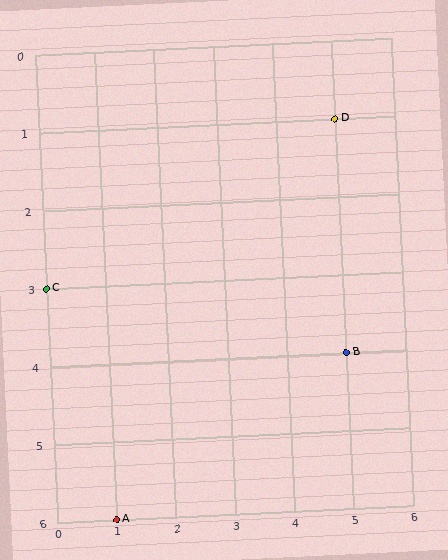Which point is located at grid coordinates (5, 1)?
Point D is at (5, 1).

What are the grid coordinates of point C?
Point C is at grid coordinates (0, 3).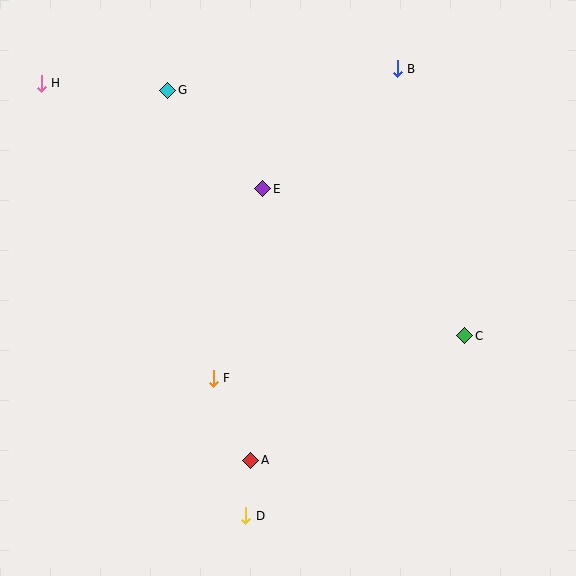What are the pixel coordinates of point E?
Point E is at (263, 189).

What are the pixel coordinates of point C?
Point C is at (465, 336).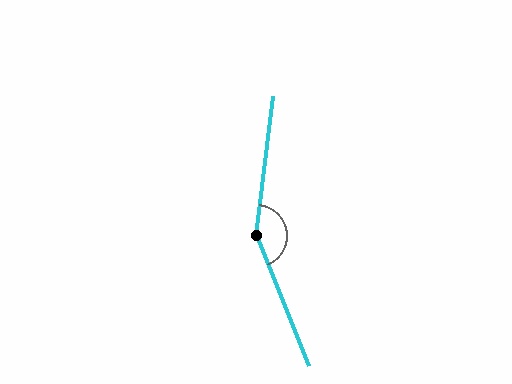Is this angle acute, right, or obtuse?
It is obtuse.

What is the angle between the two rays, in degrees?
Approximately 151 degrees.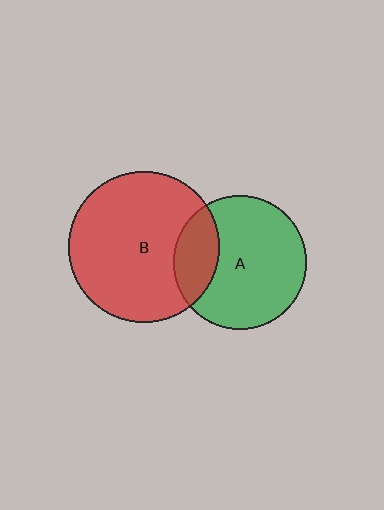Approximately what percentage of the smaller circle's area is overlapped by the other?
Approximately 25%.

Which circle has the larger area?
Circle B (red).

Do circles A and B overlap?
Yes.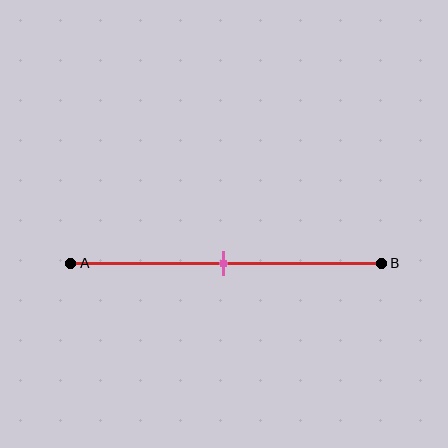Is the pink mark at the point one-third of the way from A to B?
No, the mark is at about 50% from A, not at the 33% one-third point.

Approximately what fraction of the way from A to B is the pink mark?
The pink mark is approximately 50% of the way from A to B.